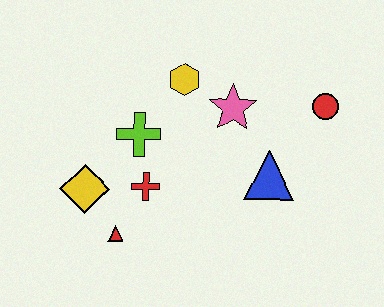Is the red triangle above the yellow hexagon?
No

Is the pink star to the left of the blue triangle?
Yes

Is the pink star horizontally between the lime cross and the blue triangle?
Yes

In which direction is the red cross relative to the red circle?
The red cross is to the left of the red circle.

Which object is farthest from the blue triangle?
The yellow diamond is farthest from the blue triangle.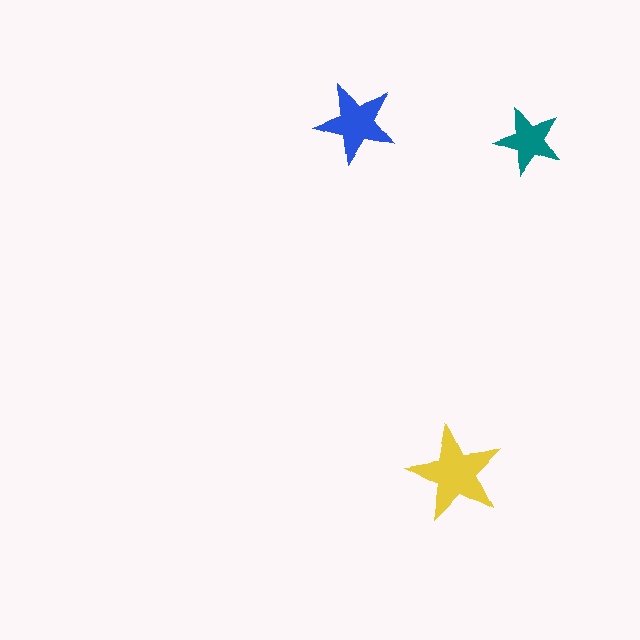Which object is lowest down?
The yellow star is bottommost.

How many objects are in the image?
There are 3 objects in the image.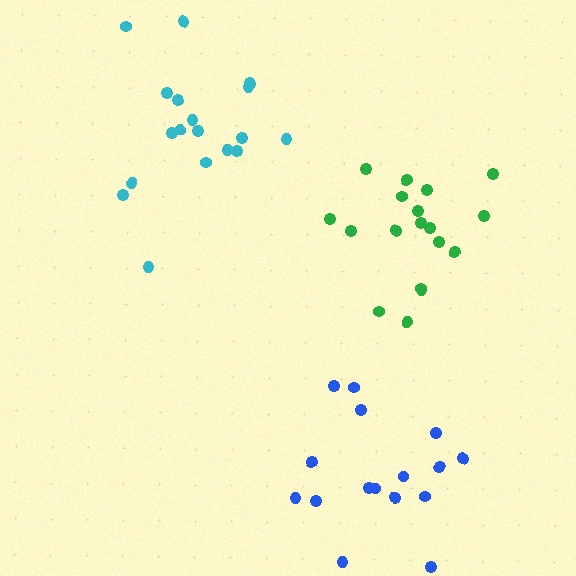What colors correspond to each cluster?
The clusters are colored: cyan, green, blue.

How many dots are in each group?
Group 1: 18 dots, Group 2: 18 dots, Group 3: 16 dots (52 total).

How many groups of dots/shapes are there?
There are 3 groups.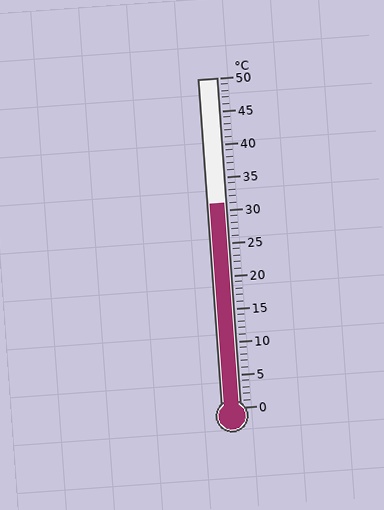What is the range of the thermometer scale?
The thermometer scale ranges from 0°C to 50°C.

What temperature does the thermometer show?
The thermometer shows approximately 31°C.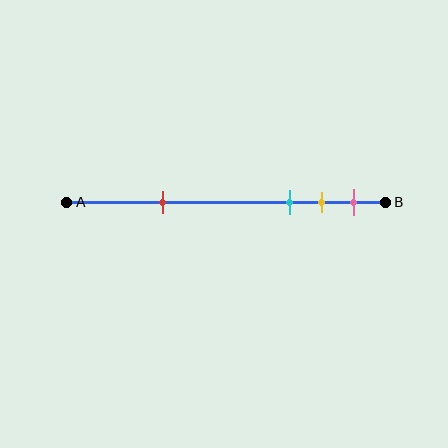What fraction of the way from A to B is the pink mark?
The pink mark is approximately 90% (0.9) of the way from A to B.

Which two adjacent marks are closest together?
The yellow and pink marks are the closest adjacent pair.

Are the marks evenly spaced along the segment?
No, the marks are not evenly spaced.